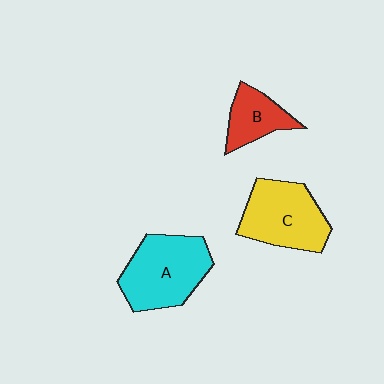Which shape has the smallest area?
Shape B (red).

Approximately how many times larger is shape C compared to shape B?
Approximately 1.7 times.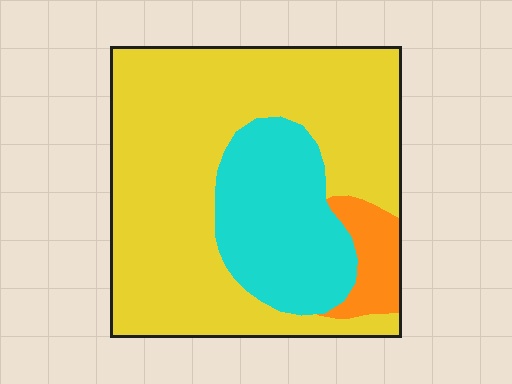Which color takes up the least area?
Orange, at roughly 5%.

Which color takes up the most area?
Yellow, at roughly 70%.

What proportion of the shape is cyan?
Cyan takes up about one quarter (1/4) of the shape.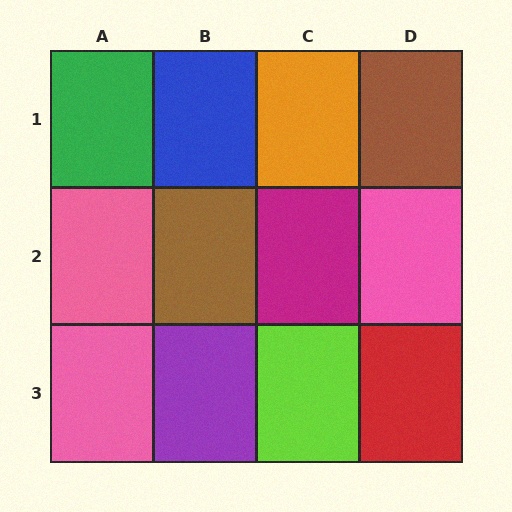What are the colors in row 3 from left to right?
Pink, purple, lime, red.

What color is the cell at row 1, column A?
Green.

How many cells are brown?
2 cells are brown.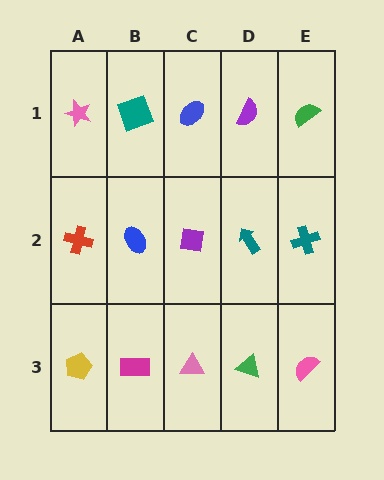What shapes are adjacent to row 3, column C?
A purple square (row 2, column C), a magenta rectangle (row 3, column B), a green triangle (row 3, column D).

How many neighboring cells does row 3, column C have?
3.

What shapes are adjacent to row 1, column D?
A teal arrow (row 2, column D), a blue ellipse (row 1, column C), a green semicircle (row 1, column E).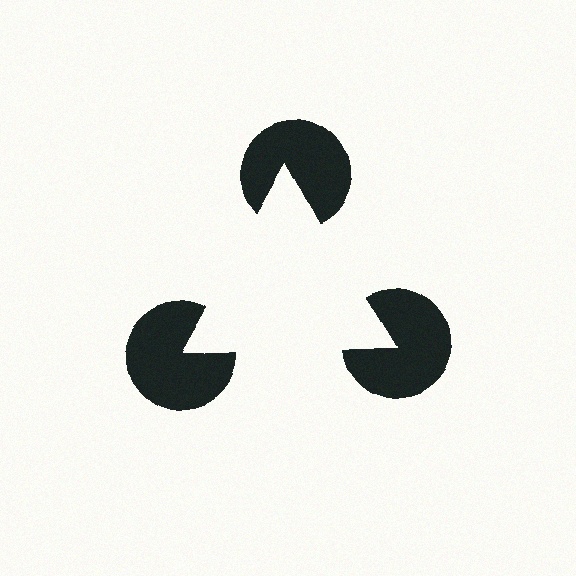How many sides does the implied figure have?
3 sides.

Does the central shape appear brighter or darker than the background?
It typically appears slightly brighter than the background, even though no actual brightness change is drawn.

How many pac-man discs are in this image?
There are 3 — one at each vertex of the illusory triangle.